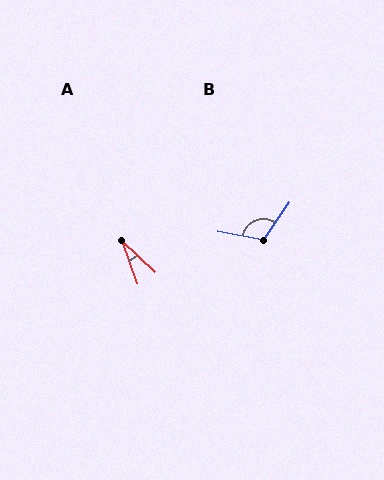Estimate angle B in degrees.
Approximately 113 degrees.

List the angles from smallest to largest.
A (26°), B (113°).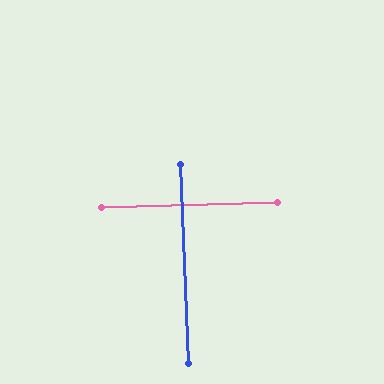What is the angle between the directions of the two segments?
Approximately 89 degrees.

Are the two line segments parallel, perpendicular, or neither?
Perpendicular — they meet at approximately 89°.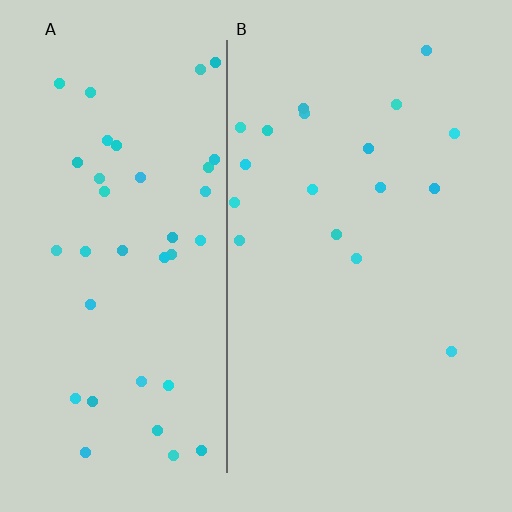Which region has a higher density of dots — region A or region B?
A (the left).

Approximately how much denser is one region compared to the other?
Approximately 2.3× — region A over region B.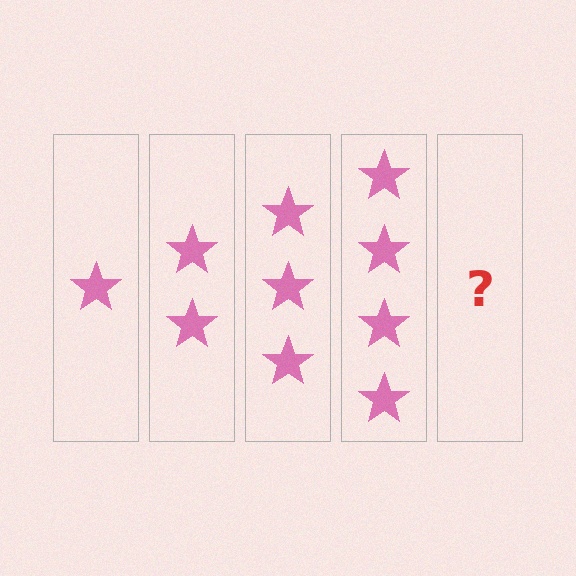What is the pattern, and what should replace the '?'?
The pattern is that each step adds one more star. The '?' should be 5 stars.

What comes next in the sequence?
The next element should be 5 stars.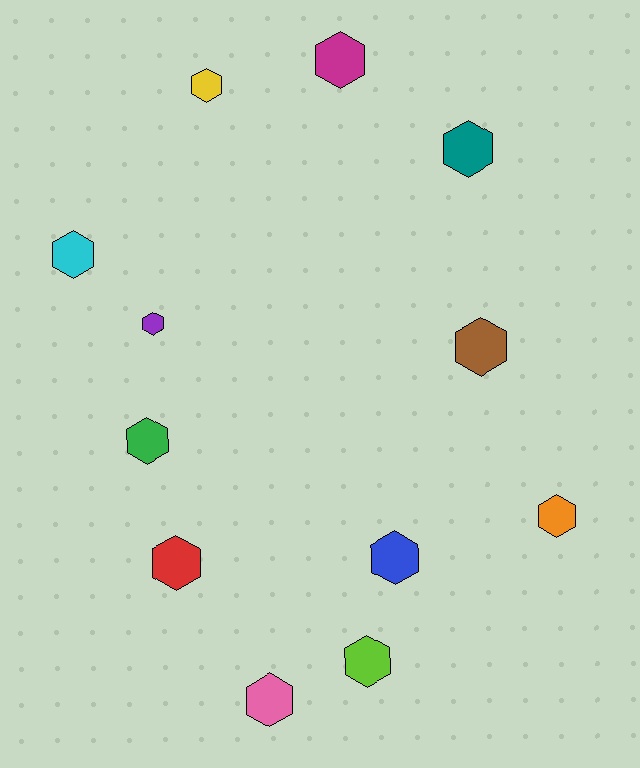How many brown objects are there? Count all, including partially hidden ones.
There is 1 brown object.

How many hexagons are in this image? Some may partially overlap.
There are 12 hexagons.